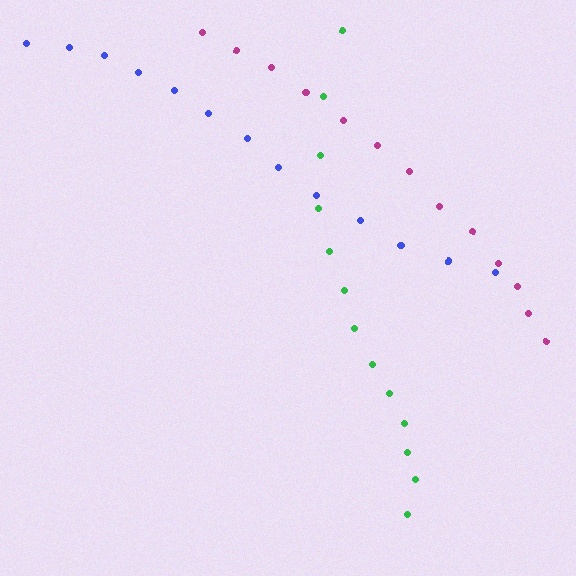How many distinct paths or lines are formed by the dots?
There are 3 distinct paths.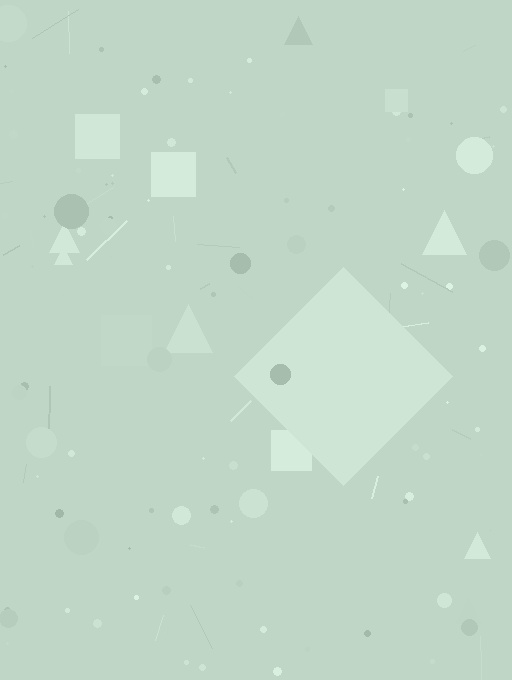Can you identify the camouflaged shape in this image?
The camouflaged shape is a diamond.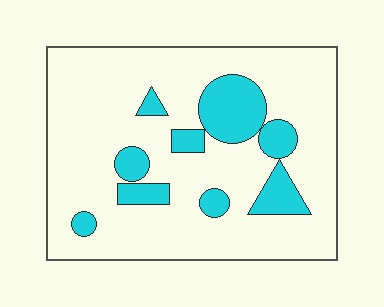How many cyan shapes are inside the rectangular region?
9.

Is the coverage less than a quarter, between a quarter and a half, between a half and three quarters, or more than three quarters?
Less than a quarter.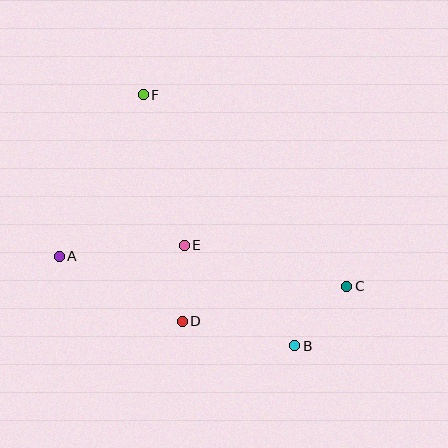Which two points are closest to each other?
Points D and E are closest to each other.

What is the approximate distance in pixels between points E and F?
The distance between E and F is approximately 156 pixels.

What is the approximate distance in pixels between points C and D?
The distance between C and D is approximately 168 pixels.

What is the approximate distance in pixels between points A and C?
The distance between A and C is approximately 289 pixels.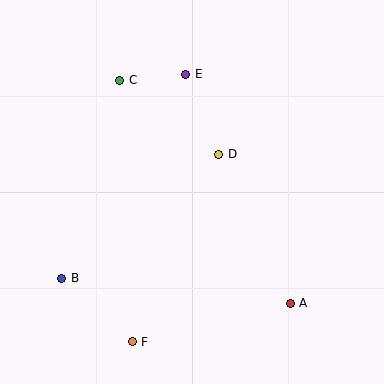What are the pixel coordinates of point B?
Point B is at (62, 278).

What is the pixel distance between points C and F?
The distance between C and F is 262 pixels.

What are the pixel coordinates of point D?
Point D is at (219, 154).